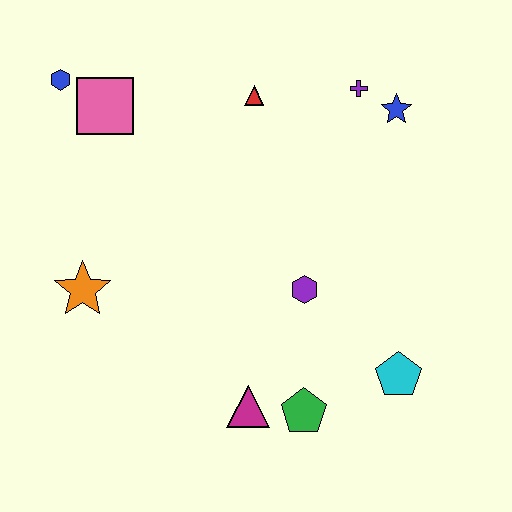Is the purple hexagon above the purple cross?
No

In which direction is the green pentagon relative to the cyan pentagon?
The green pentagon is to the left of the cyan pentagon.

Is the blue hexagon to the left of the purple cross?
Yes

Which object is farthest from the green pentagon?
The blue hexagon is farthest from the green pentagon.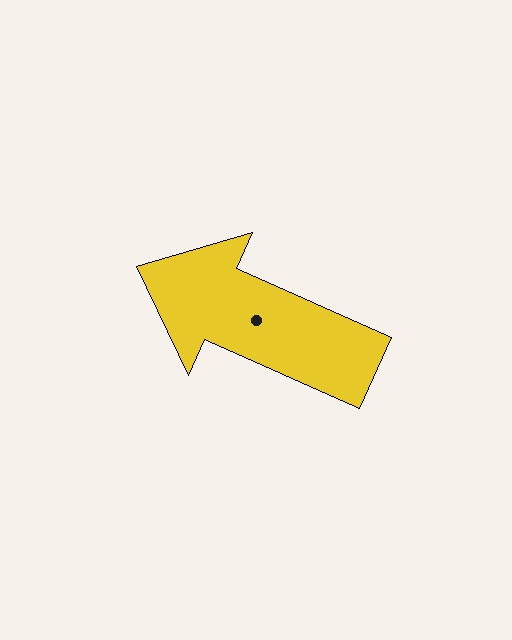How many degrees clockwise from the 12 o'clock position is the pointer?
Approximately 294 degrees.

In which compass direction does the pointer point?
Northwest.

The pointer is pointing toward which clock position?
Roughly 10 o'clock.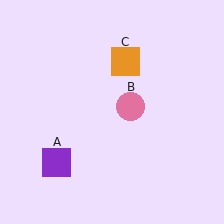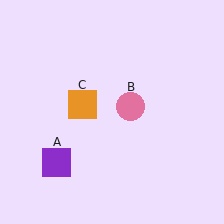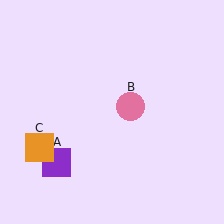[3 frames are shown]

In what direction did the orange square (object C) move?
The orange square (object C) moved down and to the left.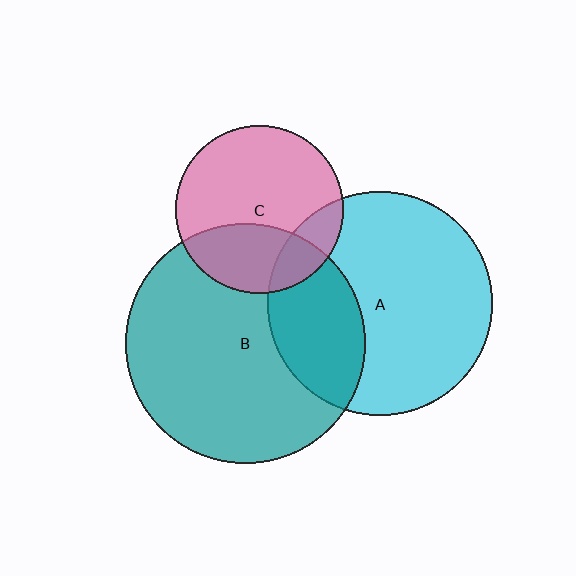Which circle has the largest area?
Circle B (teal).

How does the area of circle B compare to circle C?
Approximately 2.0 times.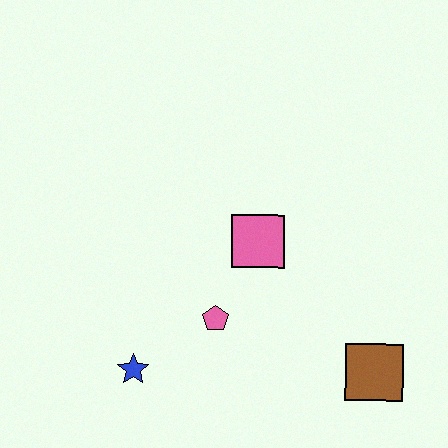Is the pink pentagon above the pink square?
No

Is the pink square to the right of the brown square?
No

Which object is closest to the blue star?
The pink pentagon is closest to the blue star.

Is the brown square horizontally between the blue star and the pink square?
No